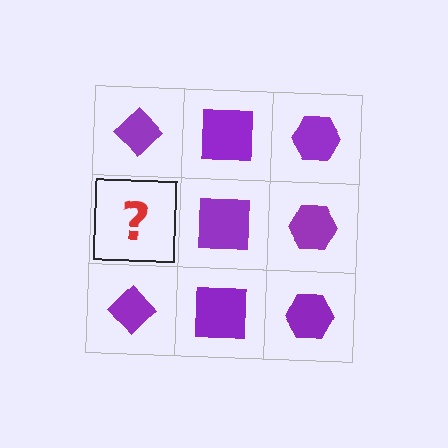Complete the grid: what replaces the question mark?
The question mark should be replaced with a purple diamond.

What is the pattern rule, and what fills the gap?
The rule is that each column has a consistent shape. The gap should be filled with a purple diamond.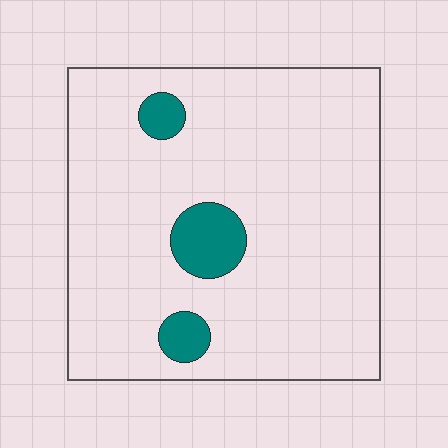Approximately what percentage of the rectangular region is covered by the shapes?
Approximately 10%.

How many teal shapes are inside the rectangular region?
3.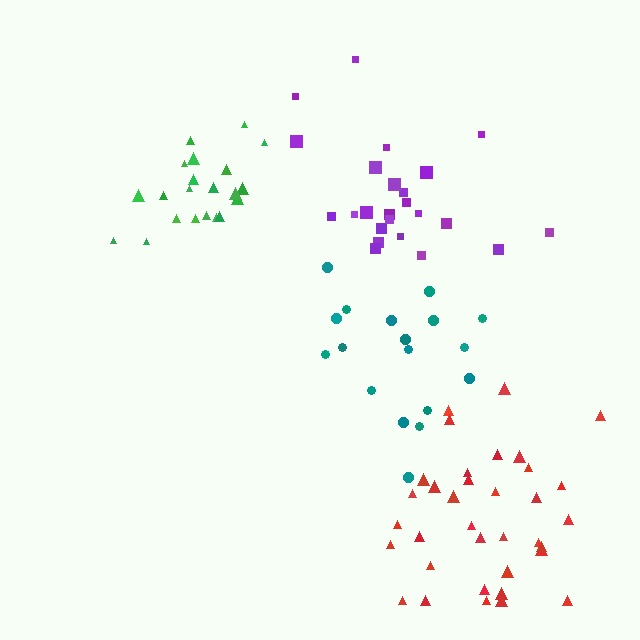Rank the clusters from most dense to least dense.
green, red, teal, purple.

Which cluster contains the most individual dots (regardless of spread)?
Red (35).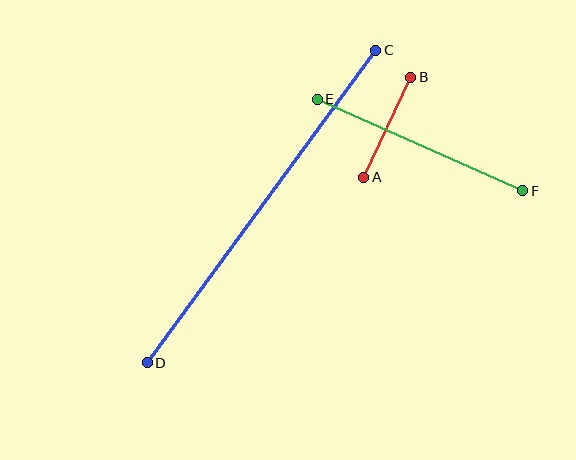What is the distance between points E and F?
The distance is approximately 225 pixels.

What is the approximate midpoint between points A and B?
The midpoint is at approximately (387, 127) pixels.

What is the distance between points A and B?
The distance is approximately 111 pixels.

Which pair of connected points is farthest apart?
Points C and D are farthest apart.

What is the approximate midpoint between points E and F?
The midpoint is at approximately (420, 145) pixels.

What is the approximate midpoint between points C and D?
The midpoint is at approximately (262, 207) pixels.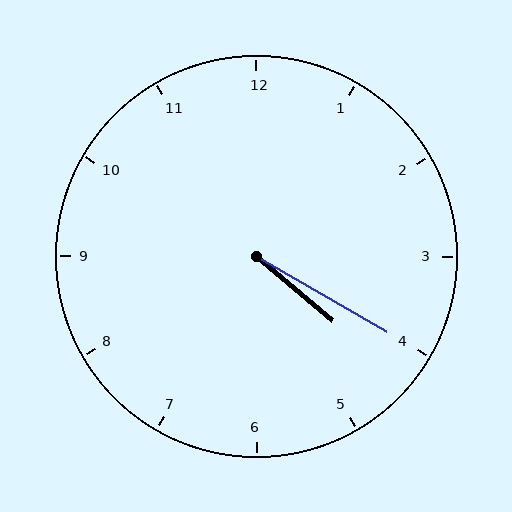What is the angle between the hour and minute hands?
Approximately 10 degrees.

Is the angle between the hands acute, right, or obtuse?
It is acute.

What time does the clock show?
4:20.